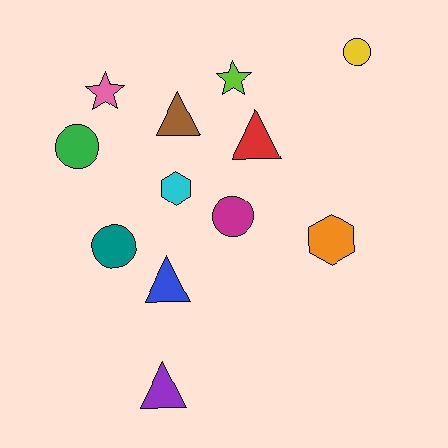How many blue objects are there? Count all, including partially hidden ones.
There is 1 blue object.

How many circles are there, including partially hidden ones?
There are 4 circles.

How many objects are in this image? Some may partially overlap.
There are 12 objects.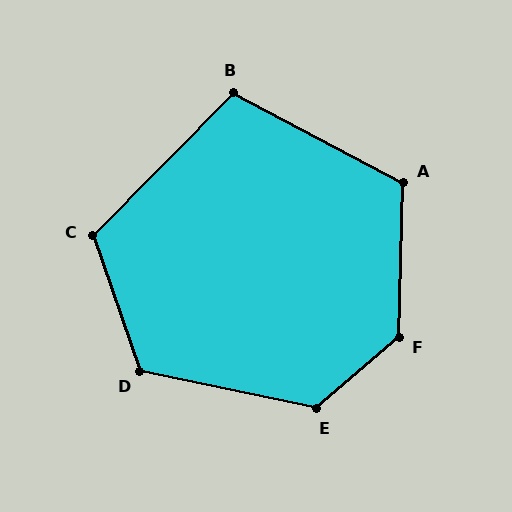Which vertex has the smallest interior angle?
B, at approximately 107 degrees.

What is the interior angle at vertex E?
Approximately 127 degrees (obtuse).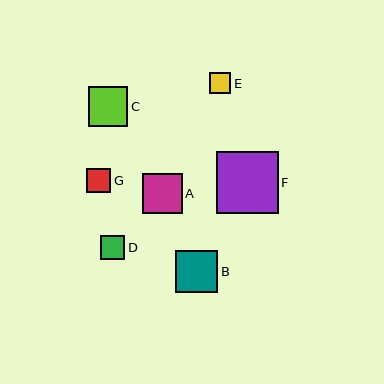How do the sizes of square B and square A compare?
Square B and square A are approximately the same size.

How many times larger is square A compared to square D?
Square A is approximately 1.7 times the size of square D.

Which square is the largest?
Square F is the largest with a size of approximately 61 pixels.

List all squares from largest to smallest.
From largest to smallest: F, B, A, C, D, G, E.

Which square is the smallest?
Square E is the smallest with a size of approximately 21 pixels.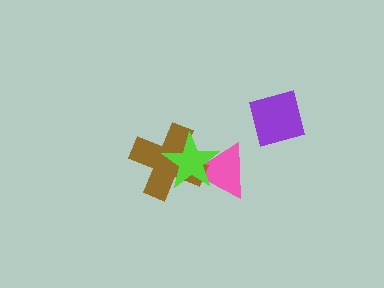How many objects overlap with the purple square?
0 objects overlap with the purple square.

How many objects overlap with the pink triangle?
2 objects overlap with the pink triangle.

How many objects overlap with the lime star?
2 objects overlap with the lime star.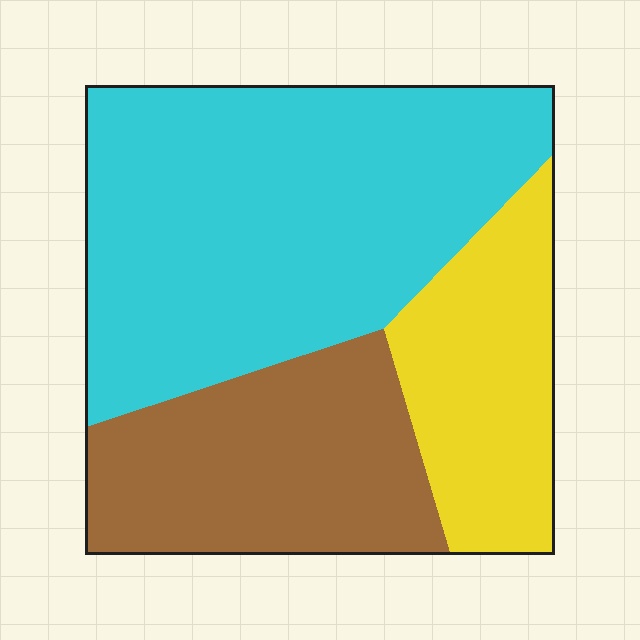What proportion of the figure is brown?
Brown covers roughly 25% of the figure.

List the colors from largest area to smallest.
From largest to smallest: cyan, brown, yellow.